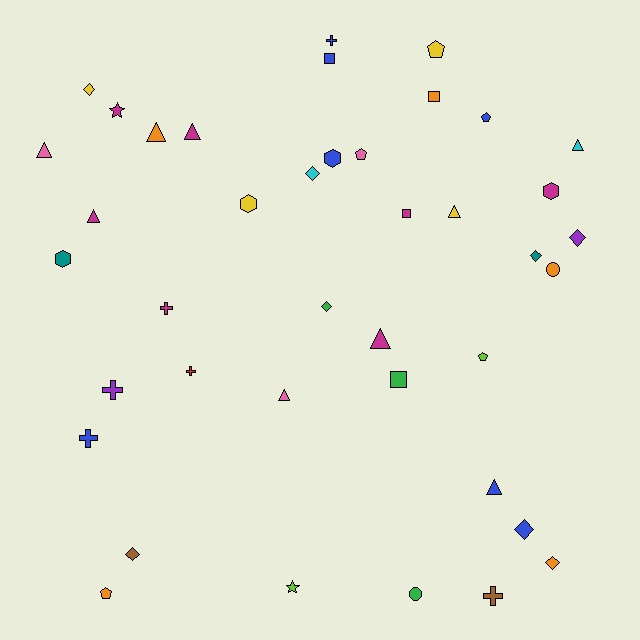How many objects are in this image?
There are 40 objects.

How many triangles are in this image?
There are 9 triangles.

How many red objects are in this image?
There is 1 red object.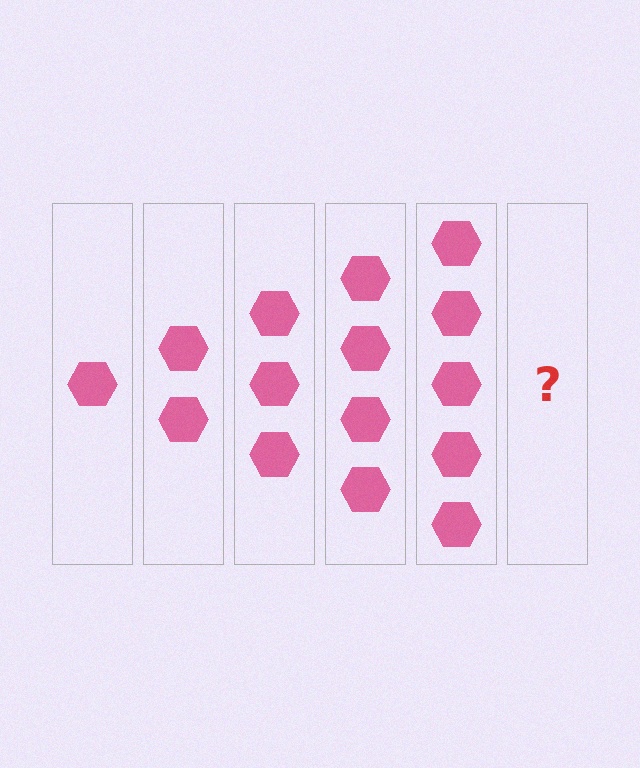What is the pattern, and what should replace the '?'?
The pattern is that each step adds one more hexagon. The '?' should be 6 hexagons.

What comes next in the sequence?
The next element should be 6 hexagons.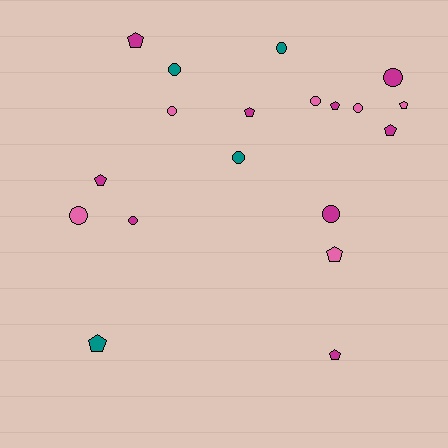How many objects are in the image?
There are 19 objects.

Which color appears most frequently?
Magenta, with 9 objects.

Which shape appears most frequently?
Circle, with 10 objects.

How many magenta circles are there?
There are 3 magenta circles.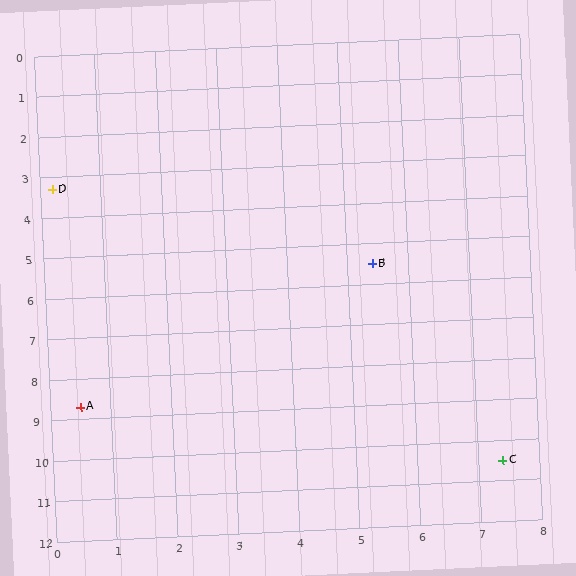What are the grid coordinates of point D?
Point D is at approximately (0.2, 3.3).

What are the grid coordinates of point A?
Point A is at approximately (0.5, 8.7).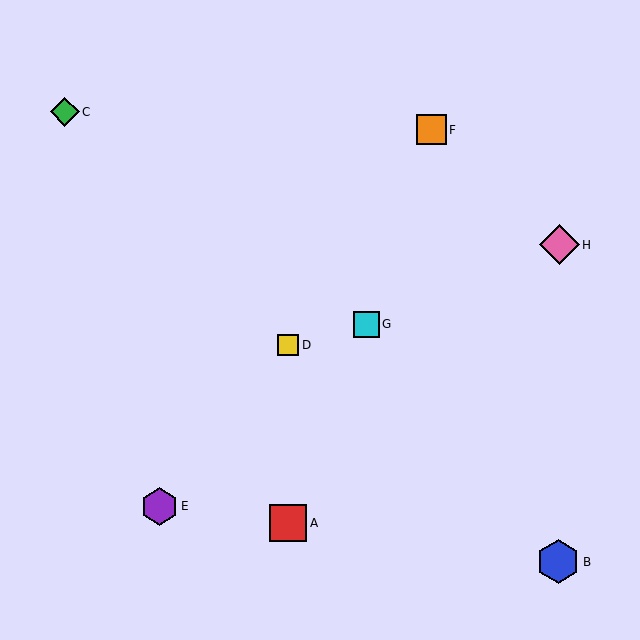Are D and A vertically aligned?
Yes, both are at x≈288.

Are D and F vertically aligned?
No, D is at x≈288 and F is at x≈431.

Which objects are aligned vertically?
Objects A, D are aligned vertically.